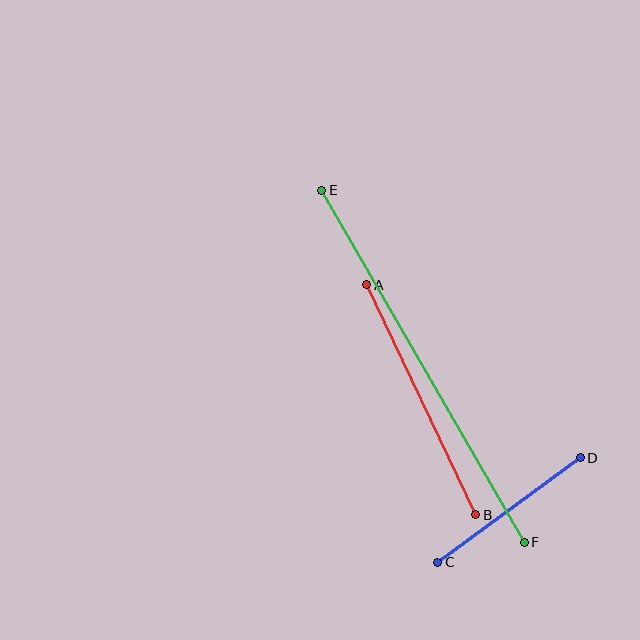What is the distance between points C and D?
The distance is approximately 176 pixels.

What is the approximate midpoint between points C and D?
The midpoint is at approximately (509, 510) pixels.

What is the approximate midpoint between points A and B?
The midpoint is at approximately (421, 400) pixels.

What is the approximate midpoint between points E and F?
The midpoint is at approximately (423, 366) pixels.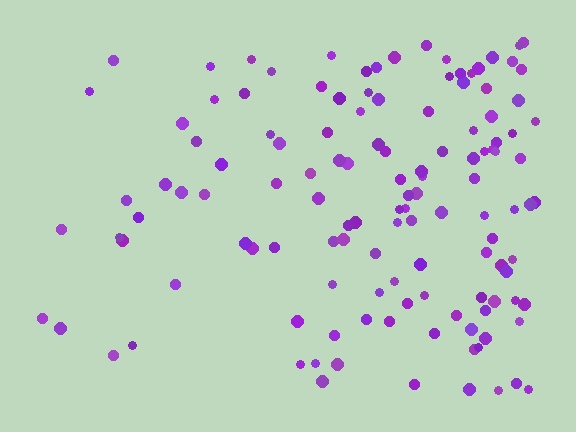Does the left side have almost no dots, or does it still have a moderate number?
Still a moderate number, just noticeably fewer than the right.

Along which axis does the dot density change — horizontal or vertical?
Horizontal.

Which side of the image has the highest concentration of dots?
The right.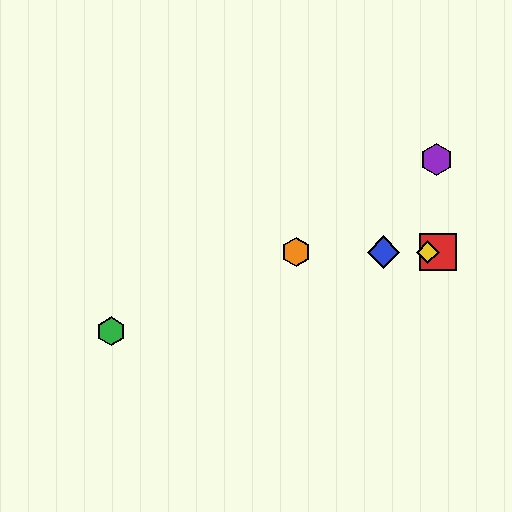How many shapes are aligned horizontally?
4 shapes (the red square, the blue diamond, the yellow diamond, the orange hexagon) are aligned horizontally.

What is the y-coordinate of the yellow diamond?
The yellow diamond is at y≈252.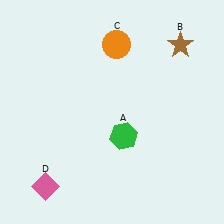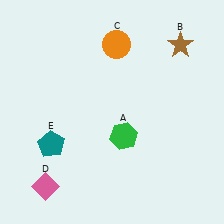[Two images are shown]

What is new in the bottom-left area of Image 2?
A teal pentagon (E) was added in the bottom-left area of Image 2.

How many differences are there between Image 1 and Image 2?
There is 1 difference between the two images.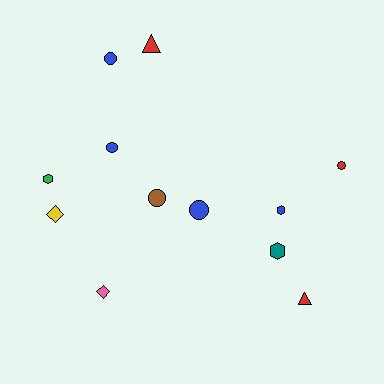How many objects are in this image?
There are 12 objects.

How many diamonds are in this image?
There are 2 diamonds.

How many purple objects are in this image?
There are no purple objects.